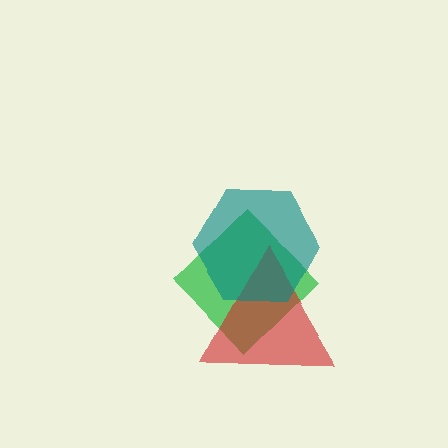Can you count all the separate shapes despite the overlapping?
Yes, there are 3 separate shapes.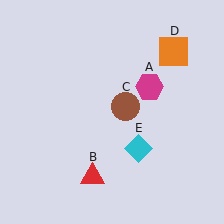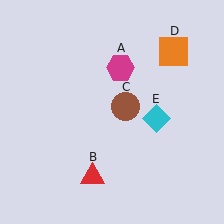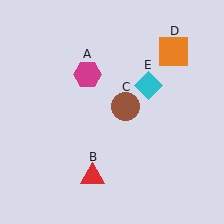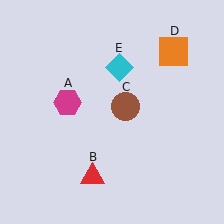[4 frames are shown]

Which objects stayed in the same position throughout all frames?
Red triangle (object B) and brown circle (object C) and orange square (object D) remained stationary.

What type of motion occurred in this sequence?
The magenta hexagon (object A), cyan diamond (object E) rotated counterclockwise around the center of the scene.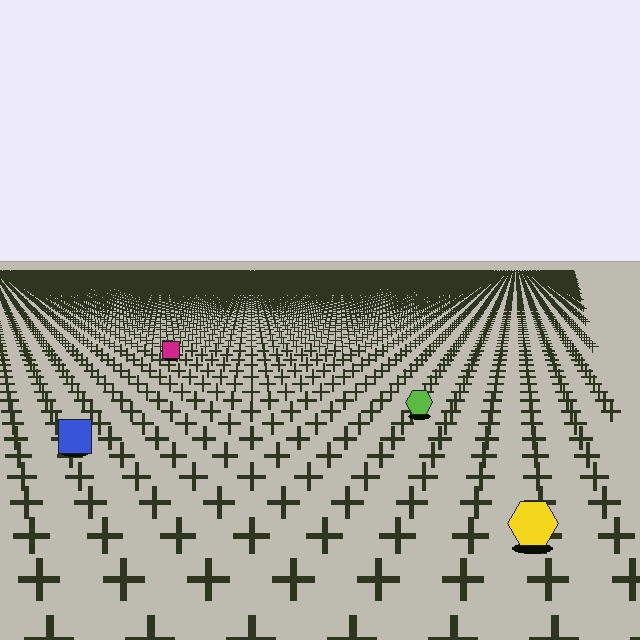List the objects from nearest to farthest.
From nearest to farthest: the yellow hexagon, the blue square, the lime hexagon, the magenta square.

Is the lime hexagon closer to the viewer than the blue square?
No. The blue square is closer — you can tell from the texture gradient: the ground texture is coarser near it.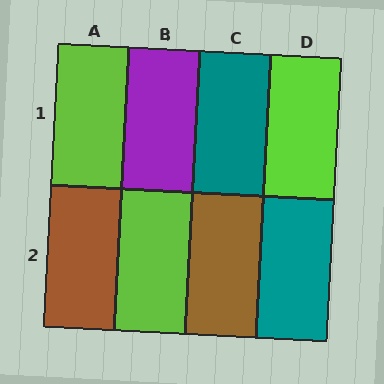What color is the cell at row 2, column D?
Teal.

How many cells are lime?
3 cells are lime.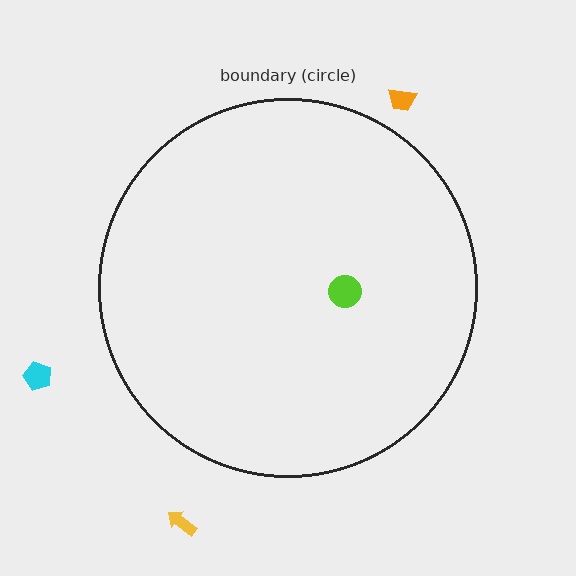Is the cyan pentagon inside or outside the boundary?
Outside.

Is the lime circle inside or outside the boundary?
Inside.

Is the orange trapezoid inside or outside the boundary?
Outside.